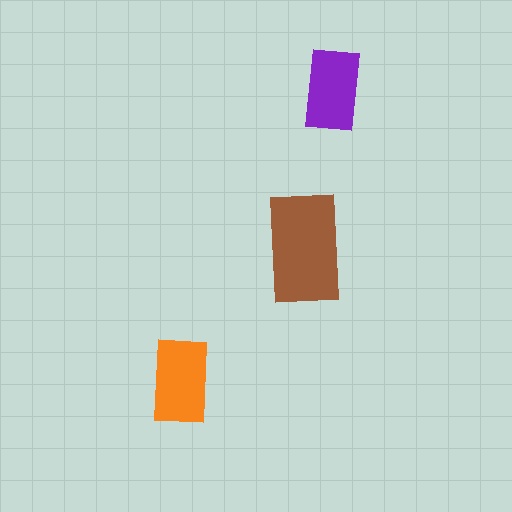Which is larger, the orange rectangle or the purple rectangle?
The orange one.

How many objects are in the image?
There are 3 objects in the image.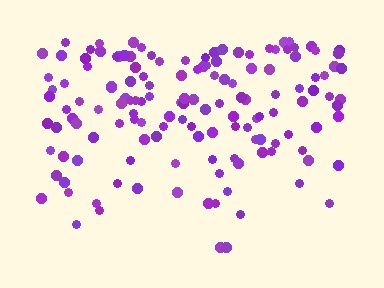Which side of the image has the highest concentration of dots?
The top.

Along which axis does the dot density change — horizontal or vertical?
Vertical.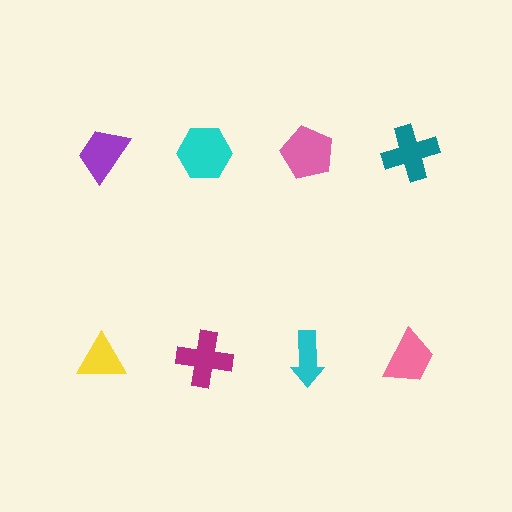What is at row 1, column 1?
A purple trapezoid.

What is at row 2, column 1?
A yellow triangle.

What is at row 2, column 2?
A magenta cross.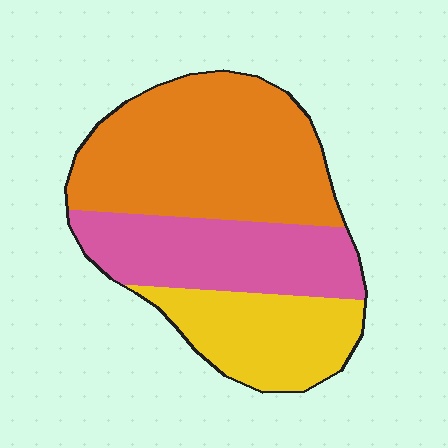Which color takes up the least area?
Yellow, at roughly 25%.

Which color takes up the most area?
Orange, at roughly 45%.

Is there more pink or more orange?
Orange.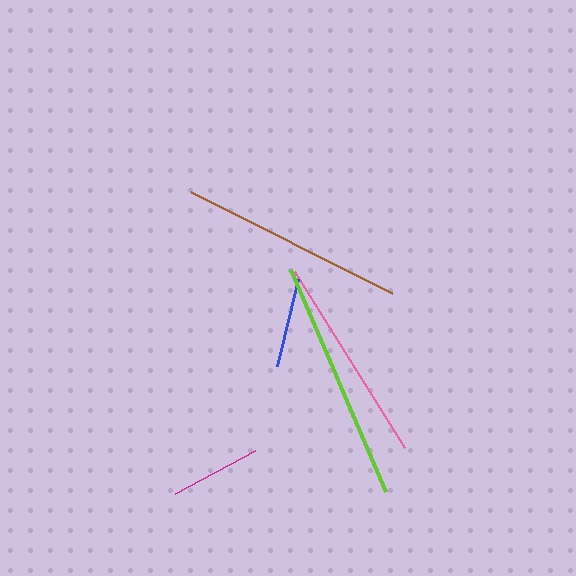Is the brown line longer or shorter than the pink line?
The brown line is longer than the pink line.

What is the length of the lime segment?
The lime segment is approximately 241 pixels long.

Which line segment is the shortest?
The blue line is the shortest at approximately 90 pixels.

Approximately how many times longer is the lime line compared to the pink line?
The lime line is approximately 1.2 times the length of the pink line.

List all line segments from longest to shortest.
From longest to shortest: lime, brown, pink, magenta, blue.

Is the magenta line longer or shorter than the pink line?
The pink line is longer than the magenta line.